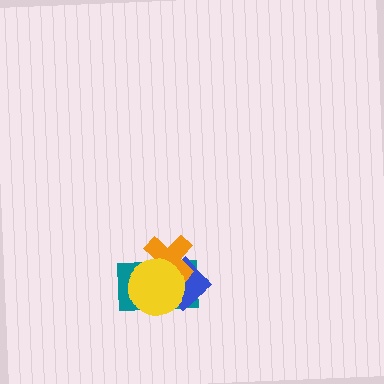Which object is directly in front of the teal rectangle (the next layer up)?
The blue diamond is directly in front of the teal rectangle.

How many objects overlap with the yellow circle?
3 objects overlap with the yellow circle.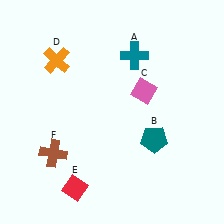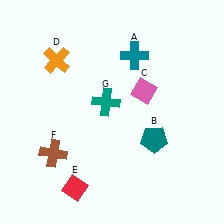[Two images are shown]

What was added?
A teal cross (G) was added in Image 2.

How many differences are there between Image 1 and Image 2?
There is 1 difference between the two images.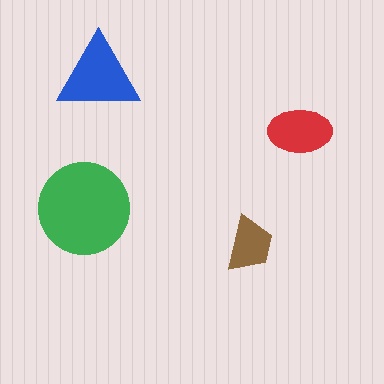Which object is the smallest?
The brown trapezoid.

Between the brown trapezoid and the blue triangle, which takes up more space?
The blue triangle.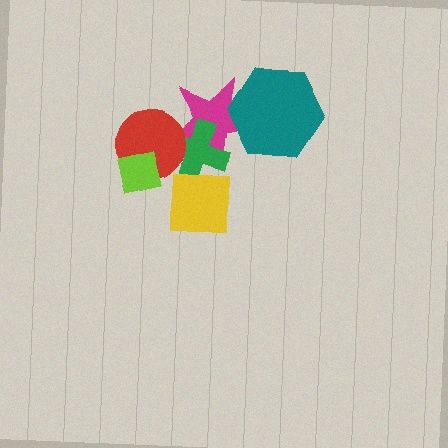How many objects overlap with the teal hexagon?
1 object overlaps with the teal hexagon.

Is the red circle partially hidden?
Yes, it is partially covered by another shape.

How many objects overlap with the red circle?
3 objects overlap with the red circle.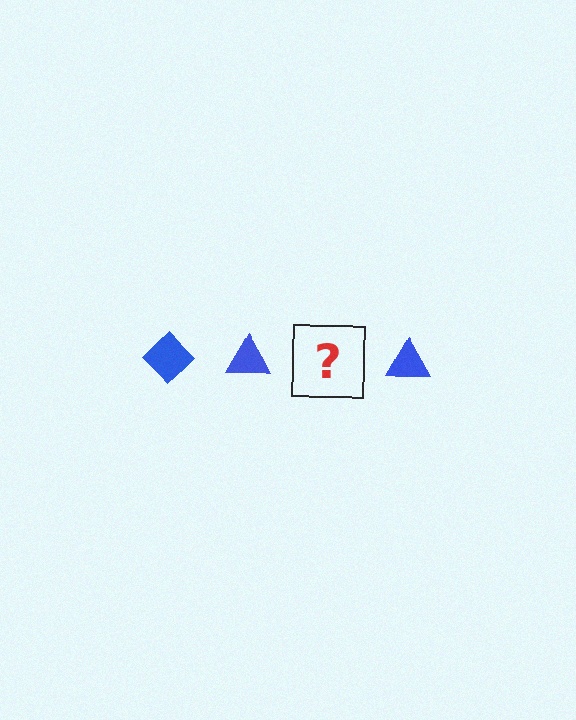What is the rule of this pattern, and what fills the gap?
The rule is that the pattern cycles through diamond, triangle shapes in blue. The gap should be filled with a blue diamond.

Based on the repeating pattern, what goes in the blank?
The blank should be a blue diamond.